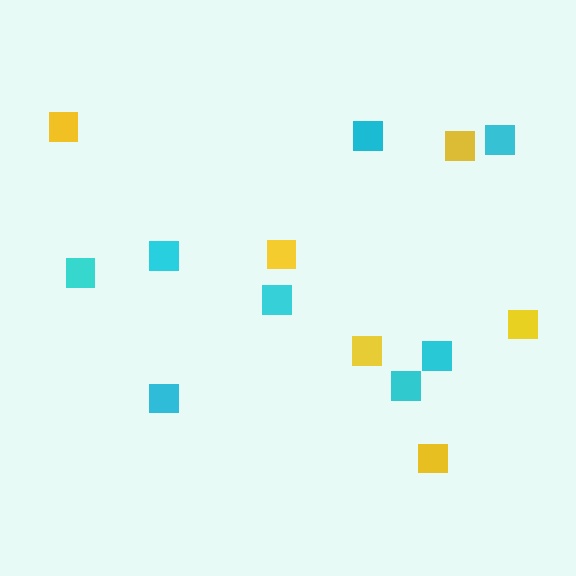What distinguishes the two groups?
There are 2 groups: one group of yellow squares (6) and one group of cyan squares (8).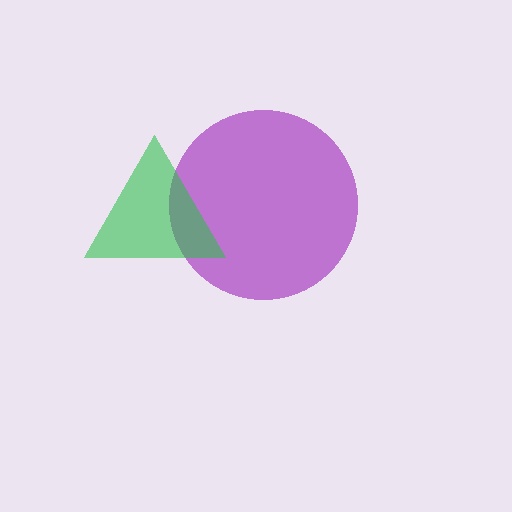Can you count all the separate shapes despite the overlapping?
Yes, there are 2 separate shapes.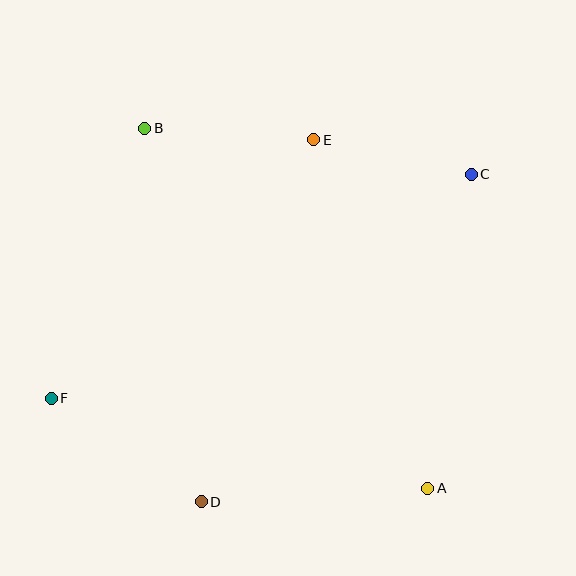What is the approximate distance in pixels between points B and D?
The distance between B and D is approximately 378 pixels.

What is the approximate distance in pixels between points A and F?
The distance between A and F is approximately 387 pixels.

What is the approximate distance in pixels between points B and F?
The distance between B and F is approximately 286 pixels.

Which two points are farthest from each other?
Points C and F are farthest from each other.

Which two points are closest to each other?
Points C and E are closest to each other.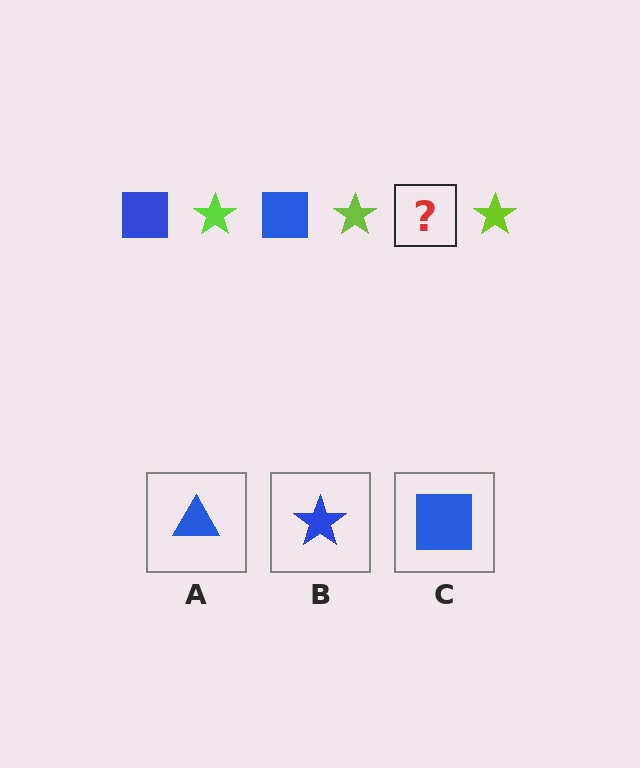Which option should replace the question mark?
Option C.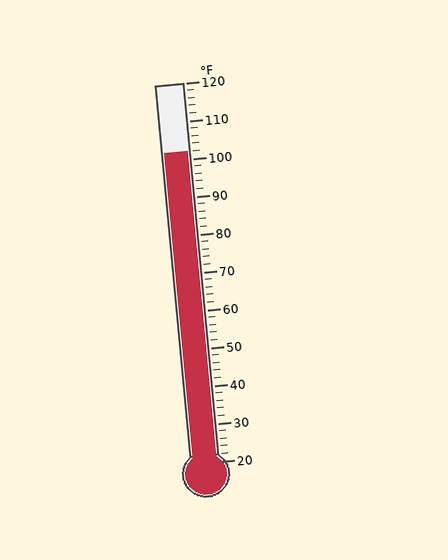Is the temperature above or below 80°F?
The temperature is above 80°F.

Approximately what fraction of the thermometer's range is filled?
The thermometer is filled to approximately 80% of its range.